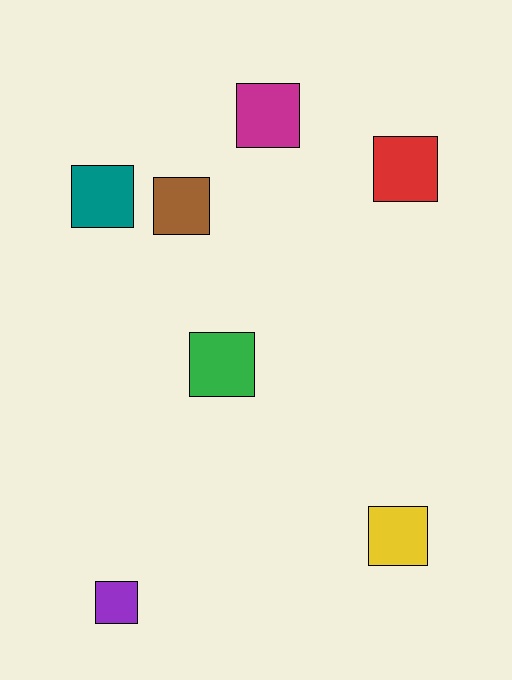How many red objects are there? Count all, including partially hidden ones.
There is 1 red object.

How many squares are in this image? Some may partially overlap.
There are 7 squares.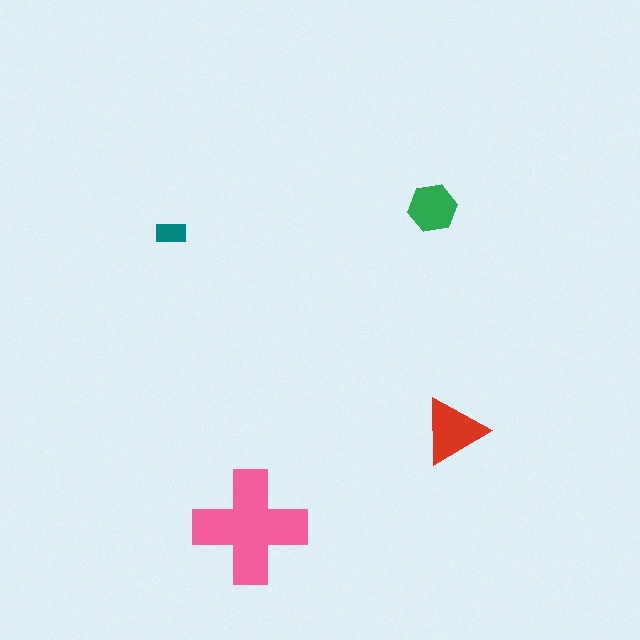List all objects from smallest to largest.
The teal rectangle, the green hexagon, the red triangle, the pink cross.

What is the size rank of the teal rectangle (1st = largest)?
4th.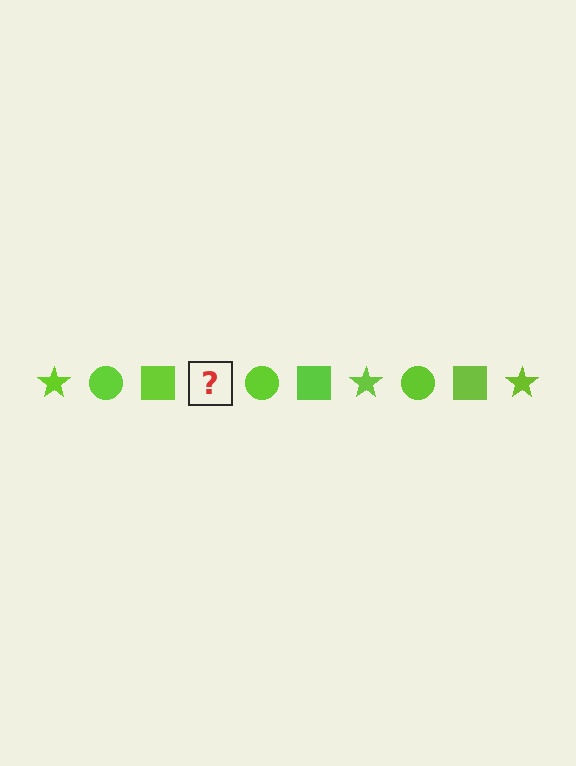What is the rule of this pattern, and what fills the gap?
The rule is that the pattern cycles through star, circle, square shapes in lime. The gap should be filled with a lime star.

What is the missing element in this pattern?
The missing element is a lime star.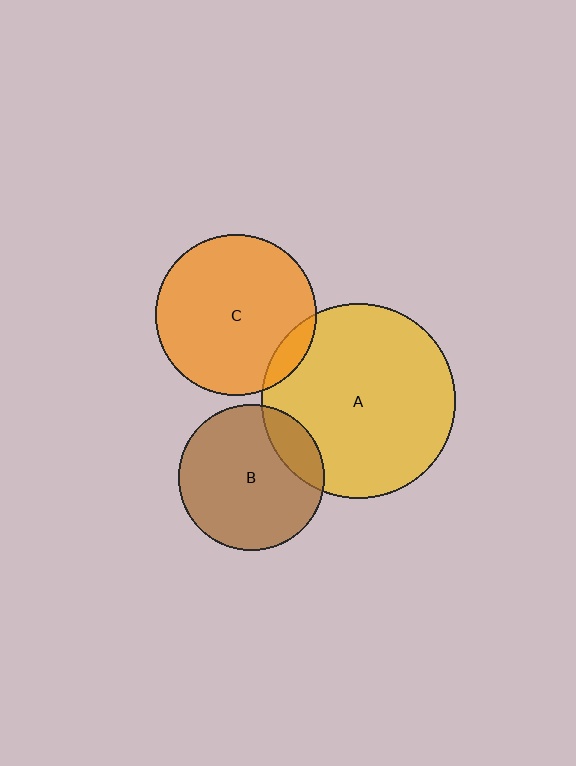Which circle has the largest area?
Circle A (yellow).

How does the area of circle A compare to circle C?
Approximately 1.5 times.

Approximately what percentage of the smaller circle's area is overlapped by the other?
Approximately 15%.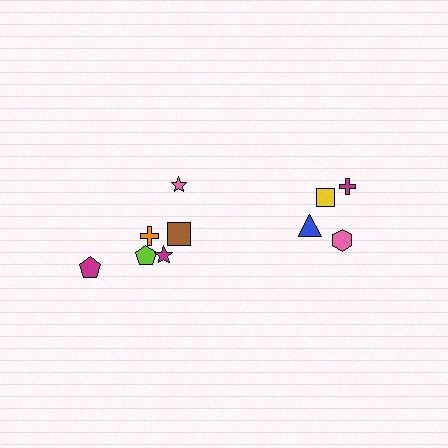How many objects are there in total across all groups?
There are 10 objects.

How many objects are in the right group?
There are 4 objects.